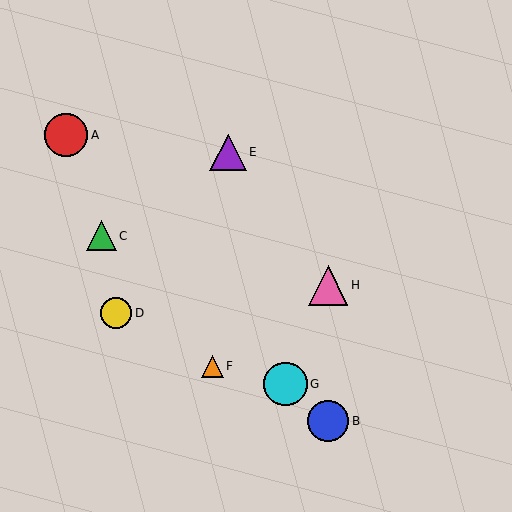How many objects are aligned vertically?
2 objects (B, H) are aligned vertically.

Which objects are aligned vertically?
Objects B, H are aligned vertically.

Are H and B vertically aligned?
Yes, both are at x≈328.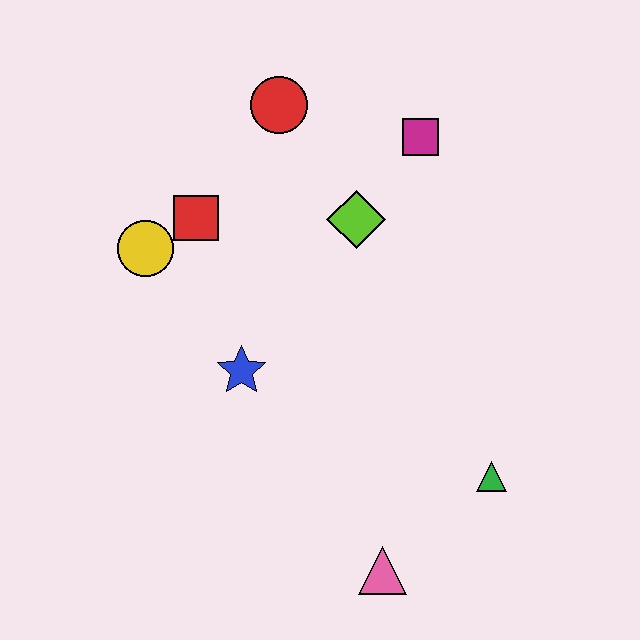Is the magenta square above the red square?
Yes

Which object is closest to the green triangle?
The pink triangle is closest to the green triangle.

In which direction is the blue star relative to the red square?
The blue star is below the red square.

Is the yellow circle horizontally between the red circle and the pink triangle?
No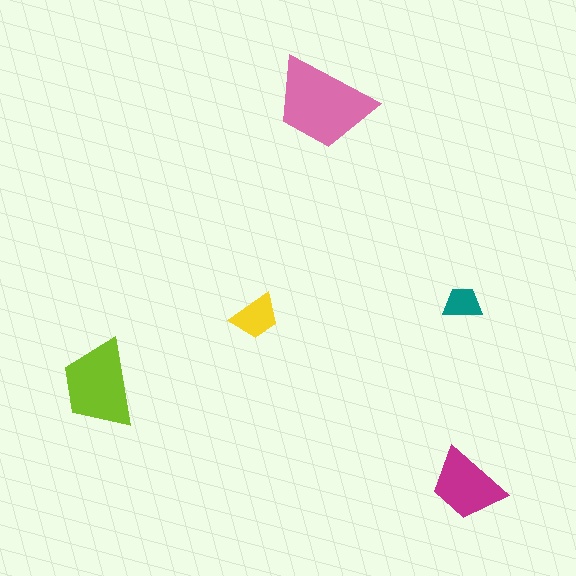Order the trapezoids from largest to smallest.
the pink one, the lime one, the magenta one, the yellow one, the teal one.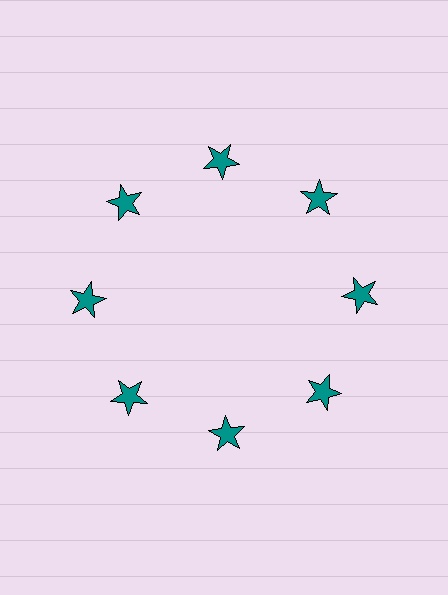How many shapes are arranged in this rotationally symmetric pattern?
There are 8 shapes, arranged in 8 groups of 1.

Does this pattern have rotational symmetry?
Yes, this pattern has 8-fold rotational symmetry. It looks the same after rotating 45 degrees around the center.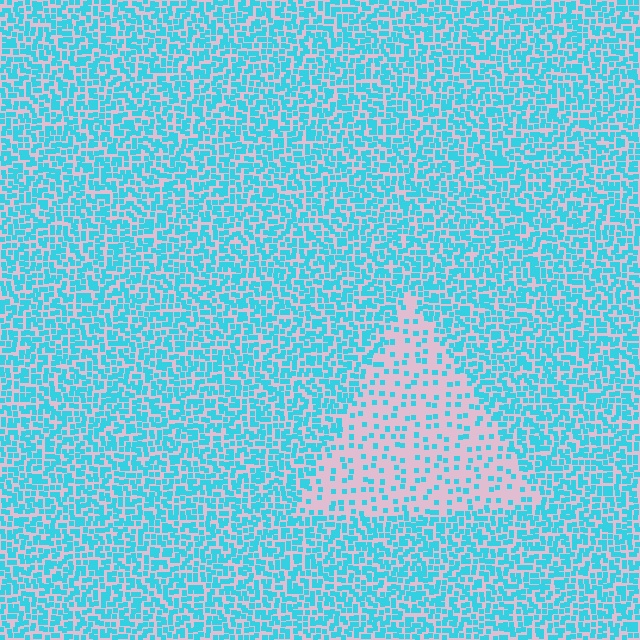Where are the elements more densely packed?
The elements are more densely packed outside the triangle boundary.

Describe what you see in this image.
The image contains small cyan elements arranged at two different densities. A triangle-shaped region is visible where the elements are less densely packed than the surrounding area.